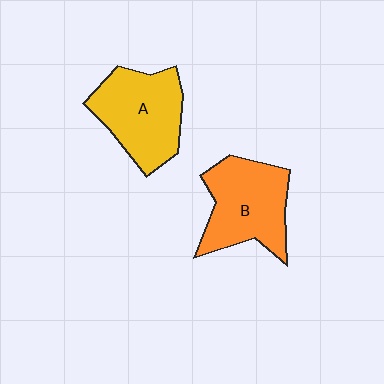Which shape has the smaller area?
Shape B (orange).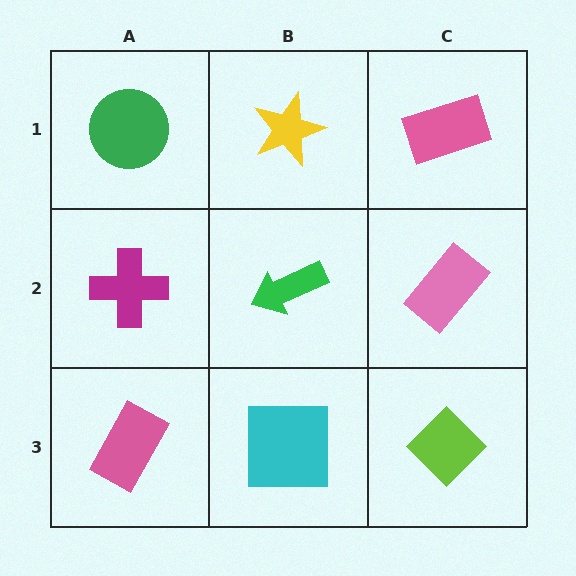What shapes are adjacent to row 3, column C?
A pink rectangle (row 2, column C), a cyan square (row 3, column B).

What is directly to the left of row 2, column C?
A green arrow.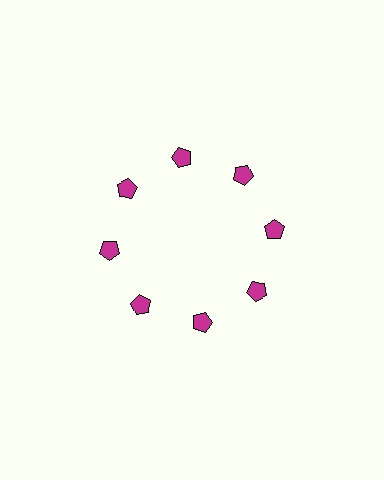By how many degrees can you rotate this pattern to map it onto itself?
The pattern maps onto itself every 45 degrees of rotation.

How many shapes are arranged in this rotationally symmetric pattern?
There are 8 shapes, arranged in 8 groups of 1.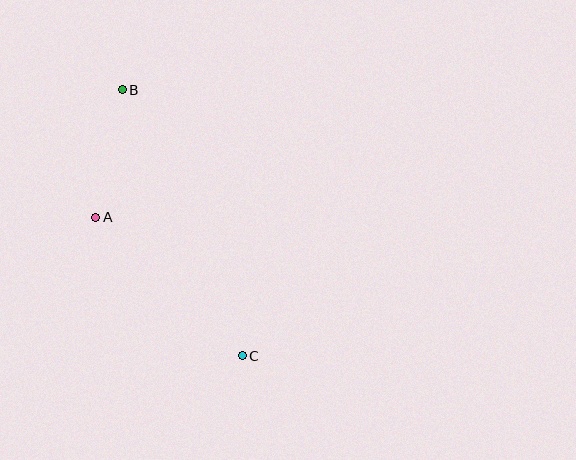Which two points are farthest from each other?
Points B and C are farthest from each other.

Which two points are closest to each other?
Points A and B are closest to each other.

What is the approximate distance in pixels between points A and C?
The distance between A and C is approximately 202 pixels.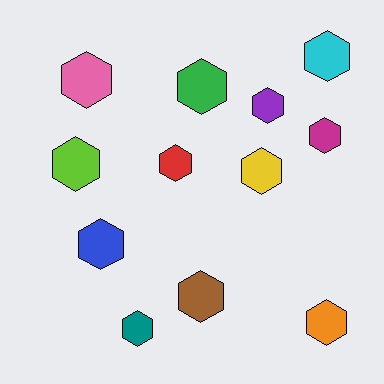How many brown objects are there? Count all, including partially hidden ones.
There is 1 brown object.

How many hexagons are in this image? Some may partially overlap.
There are 12 hexagons.